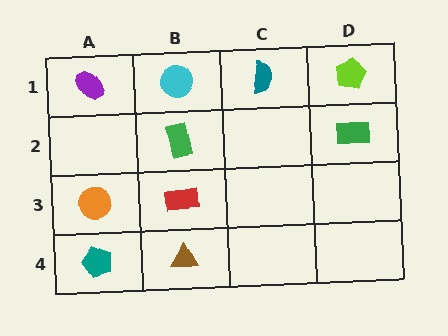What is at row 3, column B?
A red rectangle.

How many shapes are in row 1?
4 shapes.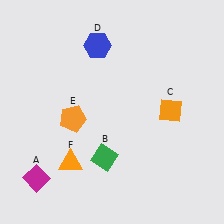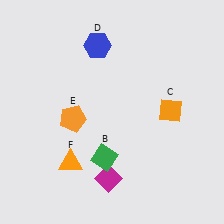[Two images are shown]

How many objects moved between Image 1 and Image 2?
1 object moved between the two images.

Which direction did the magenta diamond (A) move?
The magenta diamond (A) moved right.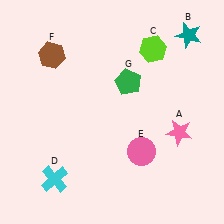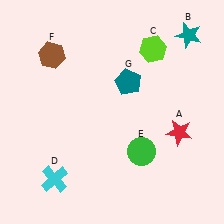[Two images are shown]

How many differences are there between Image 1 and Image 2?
There are 3 differences between the two images.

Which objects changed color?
A changed from pink to red. E changed from pink to green. G changed from green to teal.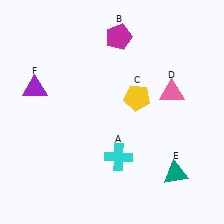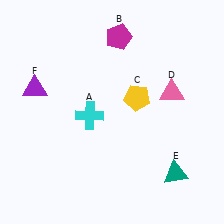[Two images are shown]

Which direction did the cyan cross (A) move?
The cyan cross (A) moved up.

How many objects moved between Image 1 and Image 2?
1 object moved between the two images.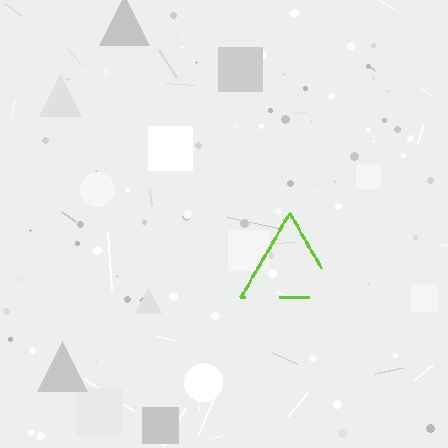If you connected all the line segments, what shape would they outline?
They would outline a triangle.